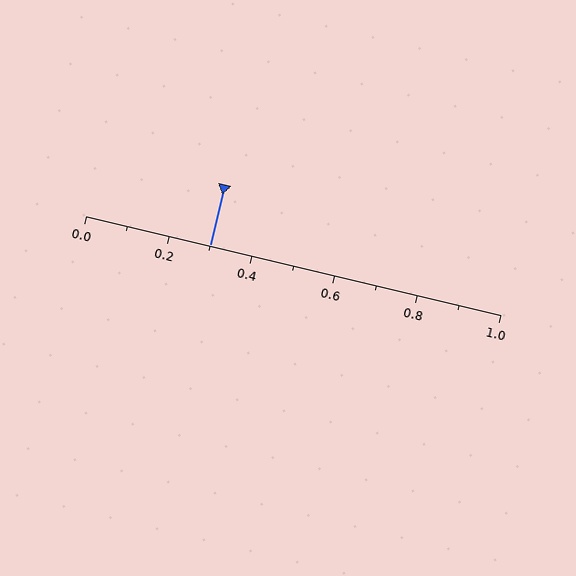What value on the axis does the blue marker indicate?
The marker indicates approximately 0.3.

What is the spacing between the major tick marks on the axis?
The major ticks are spaced 0.2 apart.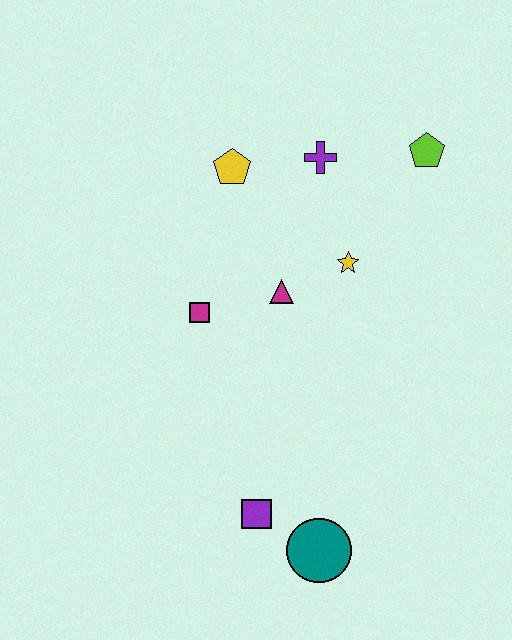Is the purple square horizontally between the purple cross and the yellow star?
No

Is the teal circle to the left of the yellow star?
Yes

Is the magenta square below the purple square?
No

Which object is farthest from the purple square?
The lime pentagon is farthest from the purple square.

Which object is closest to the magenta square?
The magenta triangle is closest to the magenta square.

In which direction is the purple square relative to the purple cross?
The purple square is below the purple cross.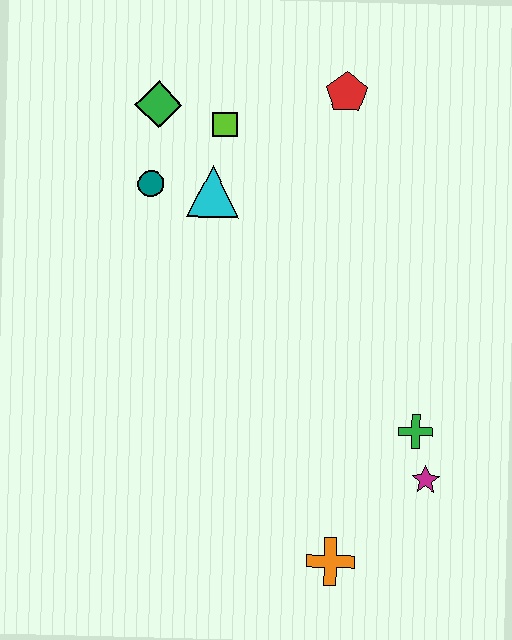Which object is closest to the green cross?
The magenta star is closest to the green cross.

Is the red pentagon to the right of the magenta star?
No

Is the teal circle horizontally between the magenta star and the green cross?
No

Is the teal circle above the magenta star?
Yes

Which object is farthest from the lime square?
The orange cross is farthest from the lime square.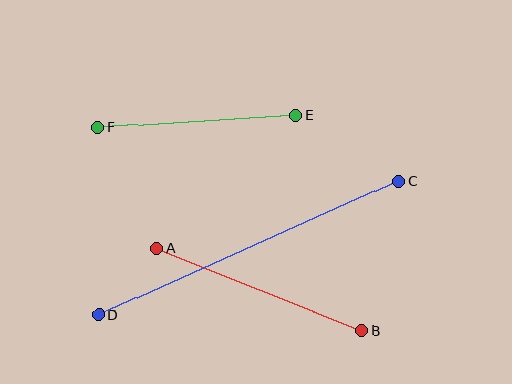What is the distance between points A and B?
The distance is approximately 222 pixels.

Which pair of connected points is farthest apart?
Points C and D are farthest apart.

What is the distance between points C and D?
The distance is approximately 329 pixels.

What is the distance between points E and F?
The distance is approximately 199 pixels.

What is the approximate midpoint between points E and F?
The midpoint is at approximately (197, 121) pixels.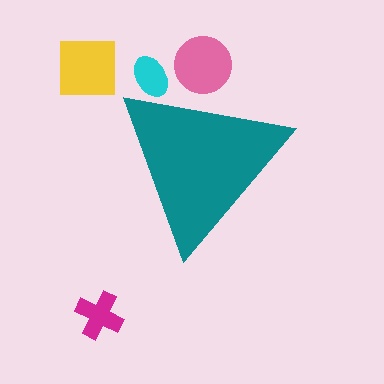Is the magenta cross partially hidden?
No, the magenta cross is fully visible.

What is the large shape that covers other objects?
A teal triangle.